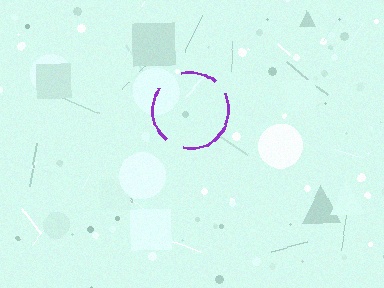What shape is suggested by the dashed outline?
The dashed outline suggests a circle.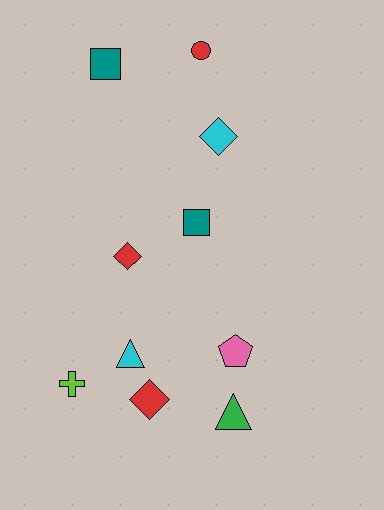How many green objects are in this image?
There is 1 green object.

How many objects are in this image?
There are 10 objects.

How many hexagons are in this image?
There are no hexagons.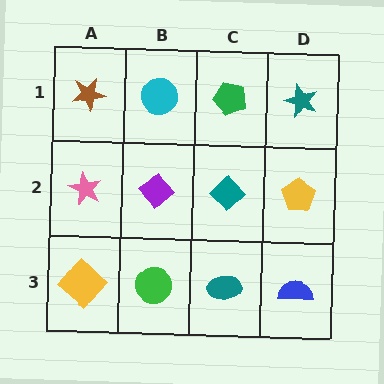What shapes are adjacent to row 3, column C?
A teal diamond (row 2, column C), a green circle (row 3, column B), a blue semicircle (row 3, column D).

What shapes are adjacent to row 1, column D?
A yellow pentagon (row 2, column D), a green pentagon (row 1, column C).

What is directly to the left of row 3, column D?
A teal ellipse.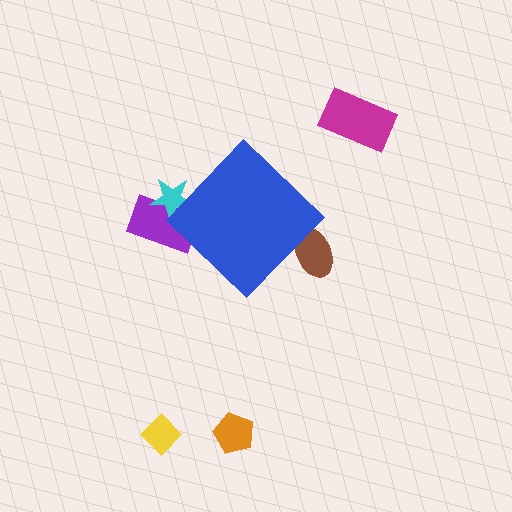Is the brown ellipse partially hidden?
Yes, the brown ellipse is partially hidden behind the blue diamond.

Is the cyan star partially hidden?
Yes, the cyan star is partially hidden behind the blue diamond.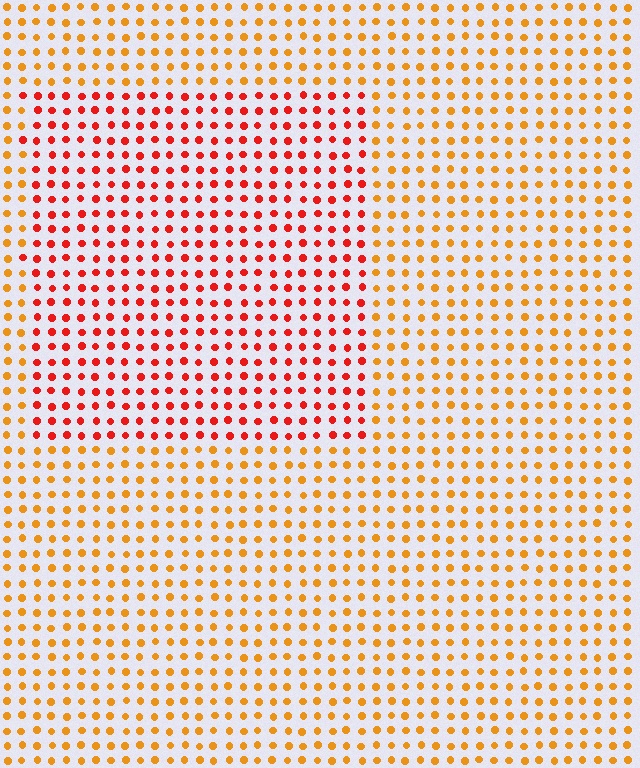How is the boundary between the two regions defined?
The boundary is defined purely by a slight shift in hue (about 35 degrees). Spacing, size, and orientation are identical on both sides.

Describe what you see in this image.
The image is filled with small orange elements in a uniform arrangement. A rectangle-shaped region is visible where the elements are tinted to a slightly different hue, forming a subtle color boundary.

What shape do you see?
I see a rectangle.